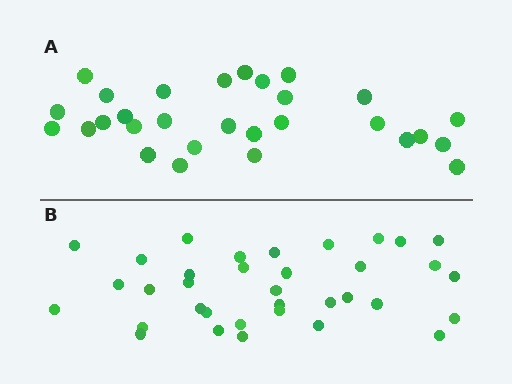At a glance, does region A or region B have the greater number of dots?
Region B (the bottom region) has more dots.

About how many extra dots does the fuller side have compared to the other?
Region B has about 6 more dots than region A.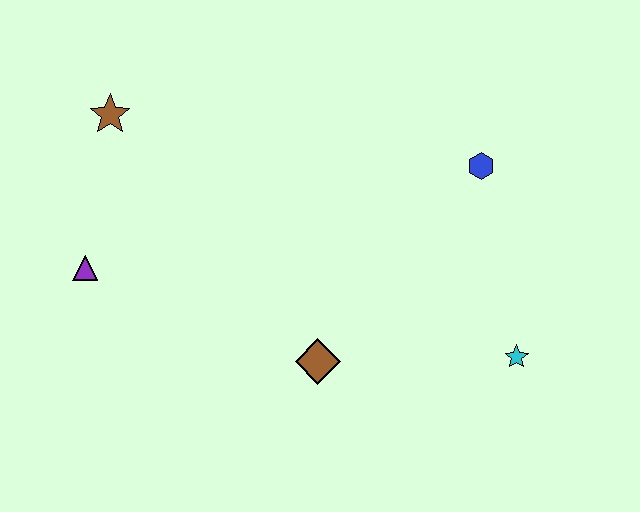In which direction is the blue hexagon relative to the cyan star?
The blue hexagon is above the cyan star.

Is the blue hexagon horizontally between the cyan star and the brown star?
Yes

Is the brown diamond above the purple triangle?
No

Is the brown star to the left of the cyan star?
Yes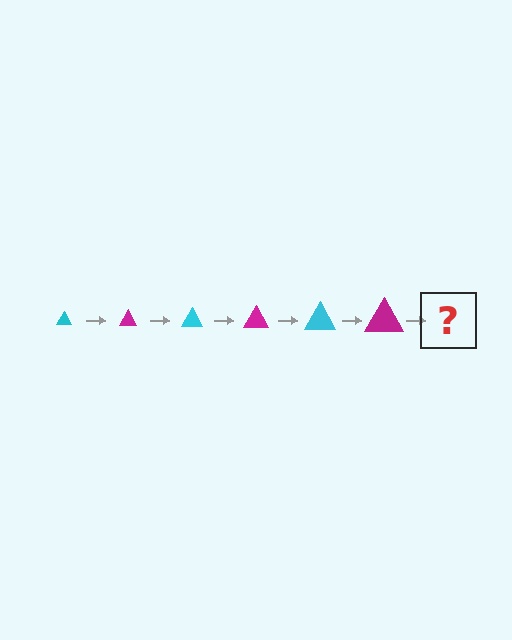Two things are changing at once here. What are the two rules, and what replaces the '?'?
The two rules are that the triangle grows larger each step and the color cycles through cyan and magenta. The '?' should be a cyan triangle, larger than the previous one.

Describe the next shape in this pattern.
It should be a cyan triangle, larger than the previous one.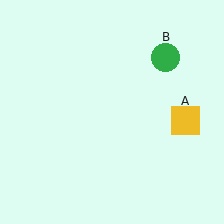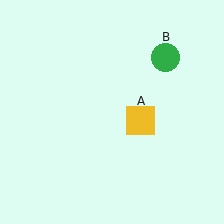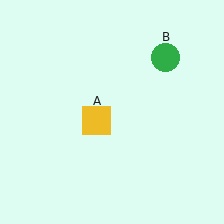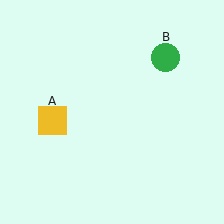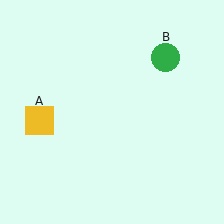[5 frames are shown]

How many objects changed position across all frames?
1 object changed position: yellow square (object A).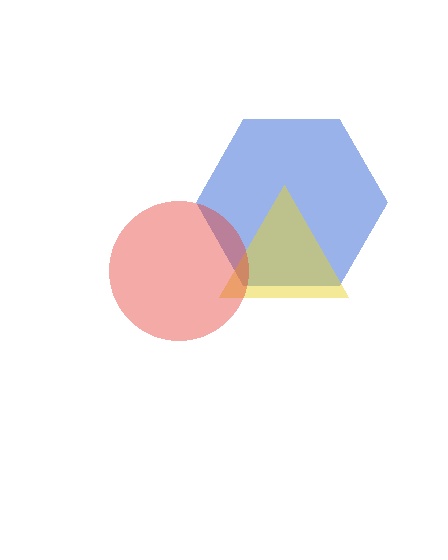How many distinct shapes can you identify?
There are 3 distinct shapes: a blue hexagon, a yellow triangle, a red circle.